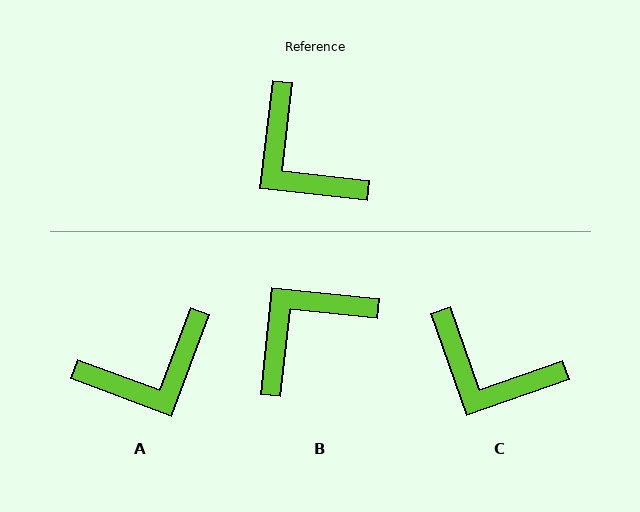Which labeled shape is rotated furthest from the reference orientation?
B, about 89 degrees away.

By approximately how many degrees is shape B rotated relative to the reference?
Approximately 89 degrees clockwise.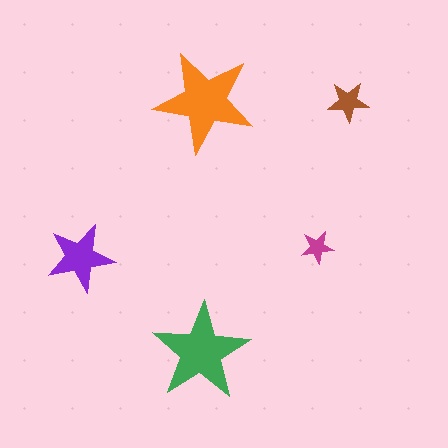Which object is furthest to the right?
The brown star is rightmost.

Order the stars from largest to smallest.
the orange one, the green one, the purple one, the brown one, the magenta one.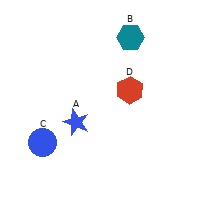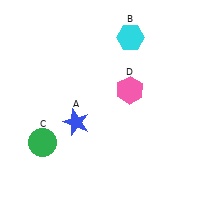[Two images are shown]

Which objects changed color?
B changed from teal to cyan. C changed from blue to green. D changed from red to pink.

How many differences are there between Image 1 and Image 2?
There are 3 differences between the two images.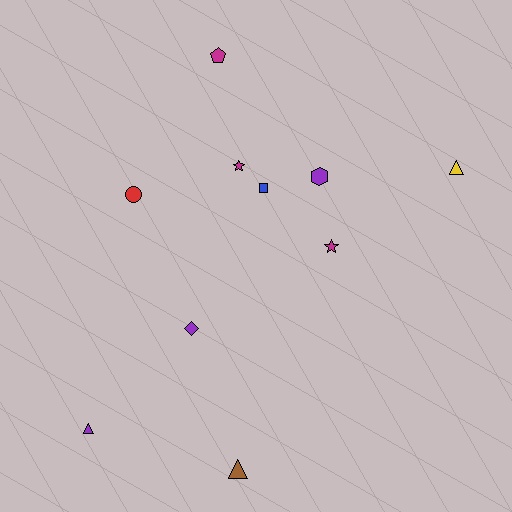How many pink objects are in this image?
There are no pink objects.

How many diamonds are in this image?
There is 1 diamond.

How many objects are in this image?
There are 10 objects.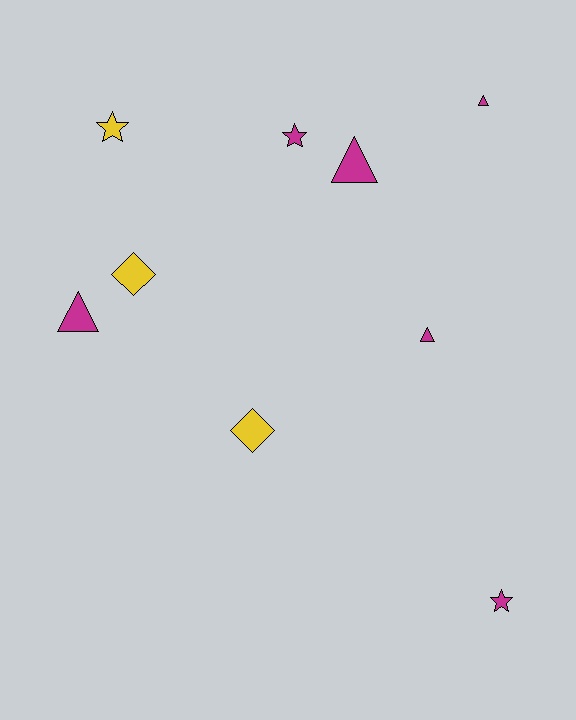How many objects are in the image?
There are 9 objects.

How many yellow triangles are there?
There are no yellow triangles.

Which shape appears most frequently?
Triangle, with 4 objects.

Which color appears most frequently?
Magenta, with 6 objects.